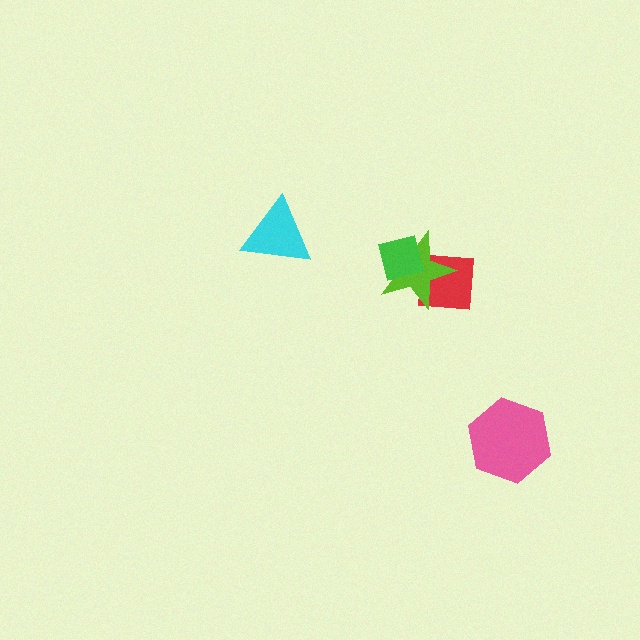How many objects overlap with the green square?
1 object overlaps with the green square.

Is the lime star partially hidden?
Yes, it is partially covered by another shape.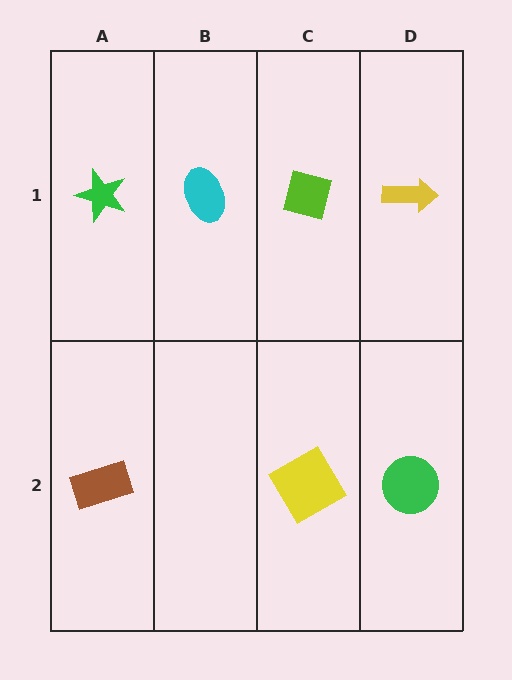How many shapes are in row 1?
4 shapes.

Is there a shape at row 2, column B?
No, that cell is empty.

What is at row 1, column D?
A yellow arrow.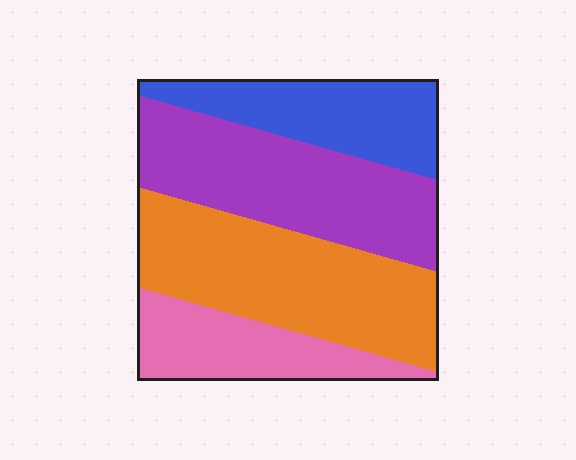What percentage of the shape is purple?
Purple covers about 30% of the shape.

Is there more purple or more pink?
Purple.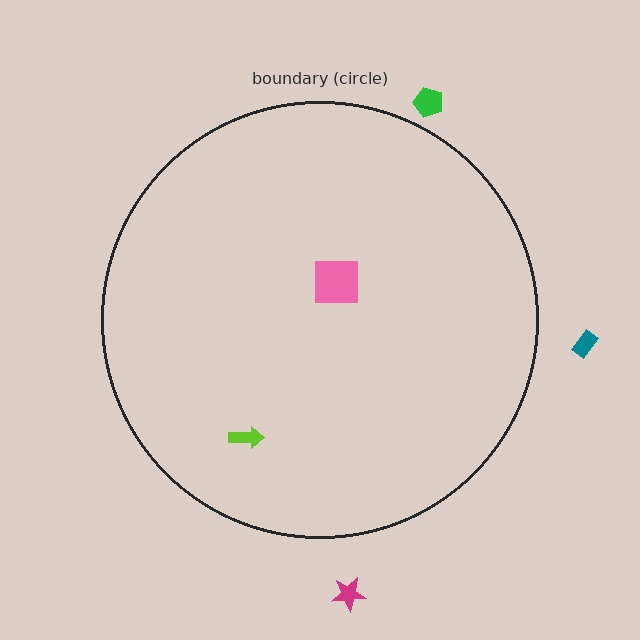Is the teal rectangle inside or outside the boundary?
Outside.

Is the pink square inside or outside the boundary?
Inside.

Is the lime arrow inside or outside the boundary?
Inside.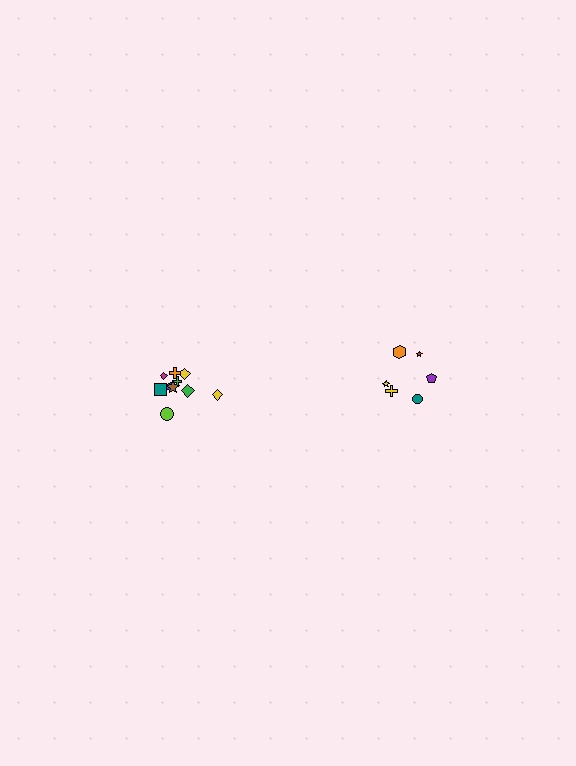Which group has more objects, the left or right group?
The left group.